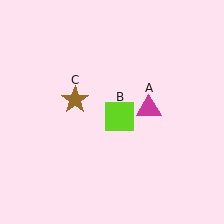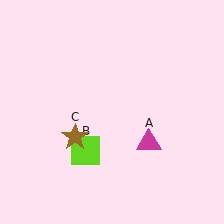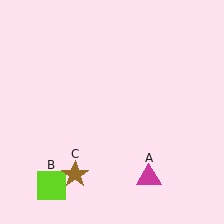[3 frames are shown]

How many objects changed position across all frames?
3 objects changed position: magenta triangle (object A), lime square (object B), brown star (object C).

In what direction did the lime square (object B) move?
The lime square (object B) moved down and to the left.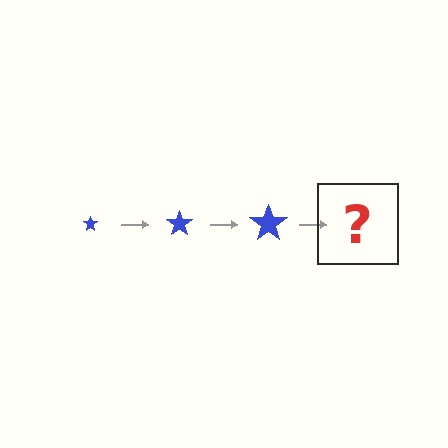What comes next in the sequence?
The next element should be a blue star, larger than the previous one.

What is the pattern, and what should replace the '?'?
The pattern is that the star gets progressively larger each step. The '?' should be a blue star, larger than the previous one.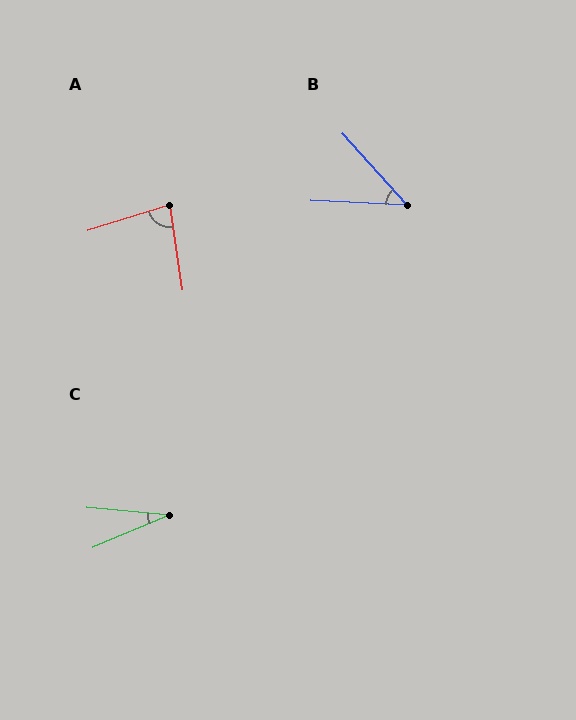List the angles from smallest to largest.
C (28°), B (45°), A (81°).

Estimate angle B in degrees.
Approximately 45 degrees.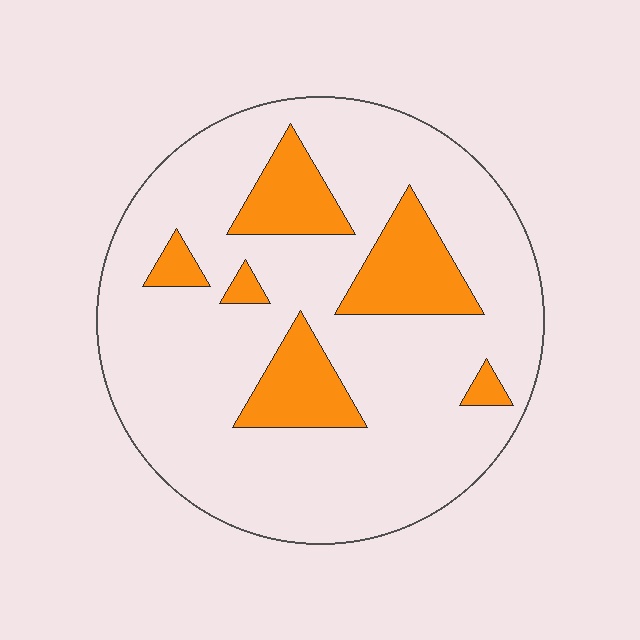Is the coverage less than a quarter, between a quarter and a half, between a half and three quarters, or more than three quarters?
Less than a quarter.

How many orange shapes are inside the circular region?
6.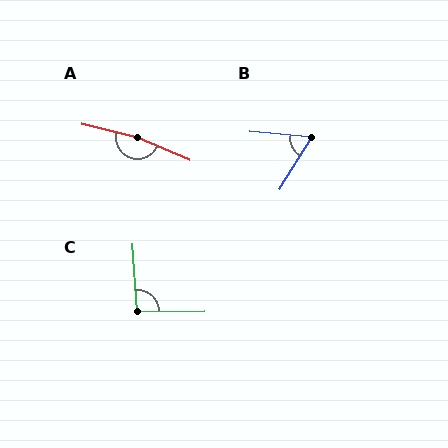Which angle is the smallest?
B, at approximately 64 degrees.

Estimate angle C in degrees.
Approximately 93 degrees.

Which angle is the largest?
A, at approximately 170 degrees.